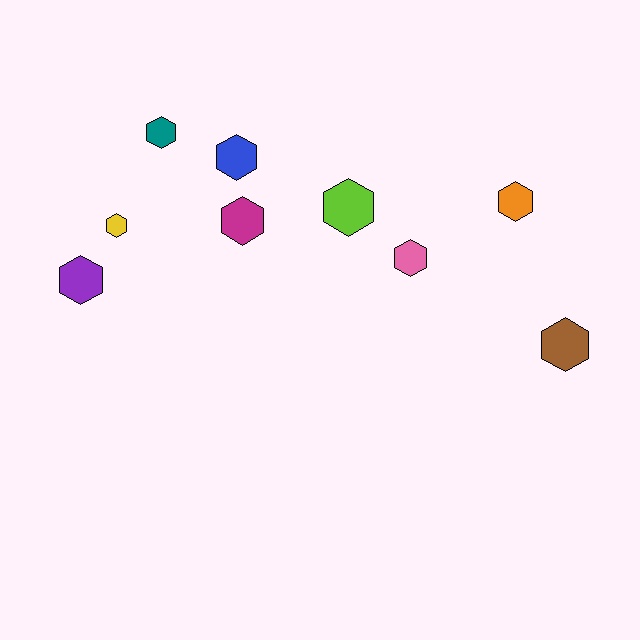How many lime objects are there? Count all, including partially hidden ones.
There is 1 lime object.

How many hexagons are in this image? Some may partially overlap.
There are 9 hexagons.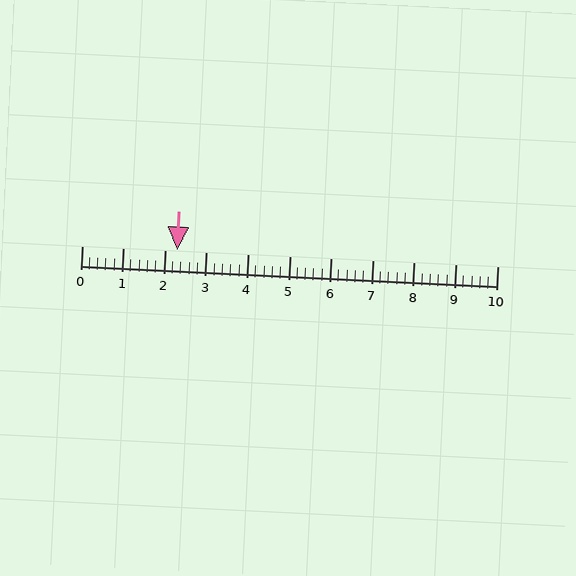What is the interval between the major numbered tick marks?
The major tick marks are spaced 1 units apart.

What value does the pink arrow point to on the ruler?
The pink arrow points to approximately 2.3.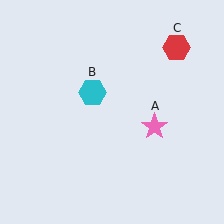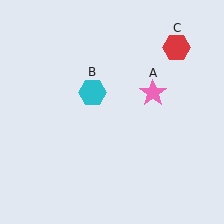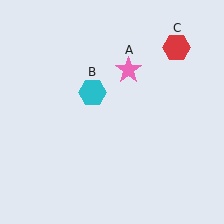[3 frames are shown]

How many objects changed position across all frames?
1 object changed position: pink star (object A).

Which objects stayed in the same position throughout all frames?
Cyan hexagon (object B) and red hexagon (object C) remained stationary.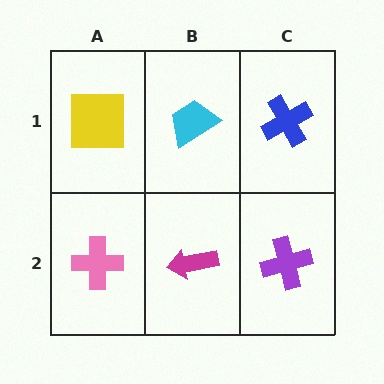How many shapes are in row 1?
3 shapes.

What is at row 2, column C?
A purple cross.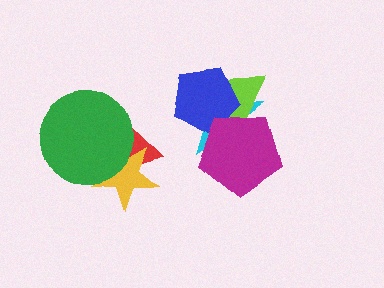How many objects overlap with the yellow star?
2 objects overlap with the yellow star.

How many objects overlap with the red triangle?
2 objects overlap with the red triangle.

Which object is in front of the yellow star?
The green circle is in front of the yellow star.